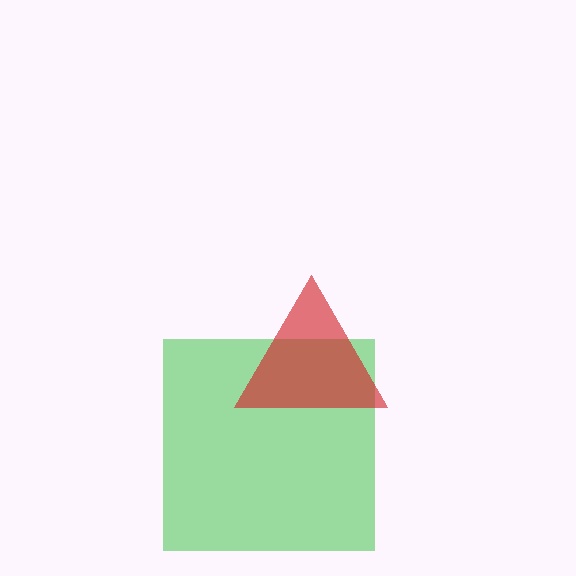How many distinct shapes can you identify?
There are 2 distinct shapes: a green square, a red triangle.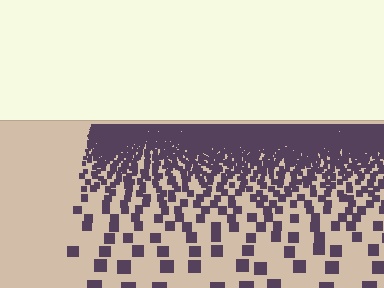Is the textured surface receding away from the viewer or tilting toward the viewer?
The surface is receding away from the viewer. Texture elements get smaller and denser toward the top.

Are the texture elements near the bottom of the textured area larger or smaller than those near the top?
Larger. Near the bottom, elements are closer to the viewer and appear at a bigger on-screen size.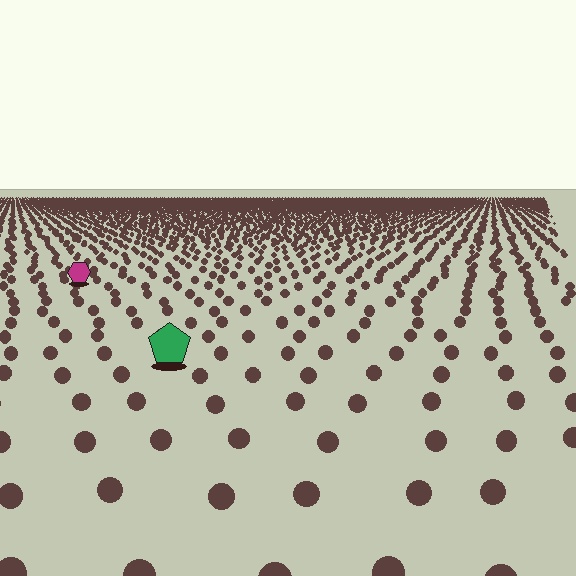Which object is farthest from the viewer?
The magenta hexagon is farthest from the viewer. It appears smaller and the ground texture around it is denser.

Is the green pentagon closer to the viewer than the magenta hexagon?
Yes. The green pentagon is closer — you can tell from the texture gradient: the ground texture is coarser near it.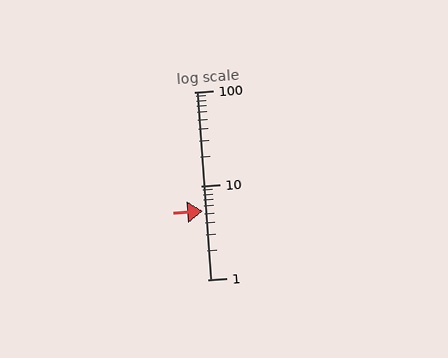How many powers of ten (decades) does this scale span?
The scale spans 2 decades, from 1 to 100.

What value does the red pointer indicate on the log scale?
The pointer indicates approximately 5.4.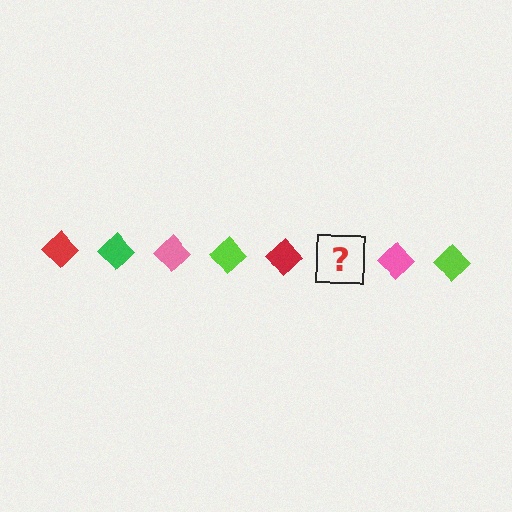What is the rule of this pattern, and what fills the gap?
The rule is that the pattern cycles through red, green, pink, lime diamonds. The gap should be filled with a green diamond.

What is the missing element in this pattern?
The missing element is a green diamond.